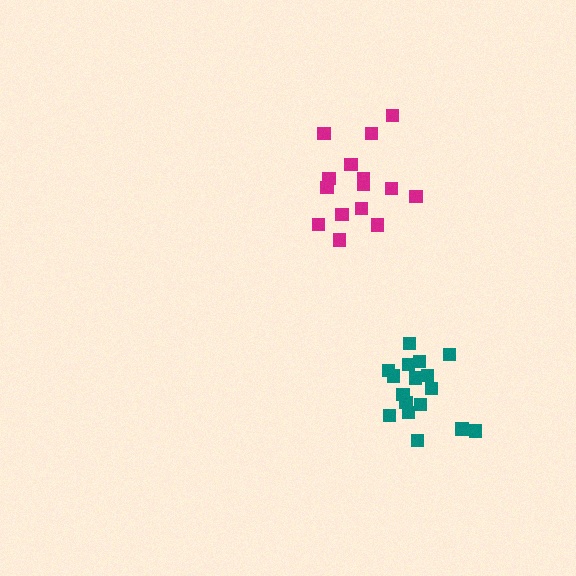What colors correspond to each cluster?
The clusters are colored: teal, magenta.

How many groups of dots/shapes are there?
There are 2 groups.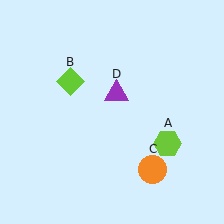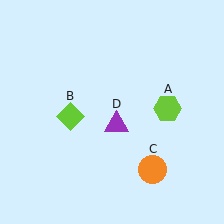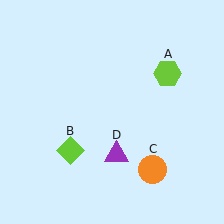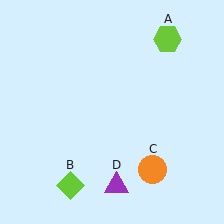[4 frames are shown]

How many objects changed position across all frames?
3 objects changed position: lime hexagon (object A), lime diamond (object B), purple triangle (object D).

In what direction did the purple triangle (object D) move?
The purple triangle (object D) moved down.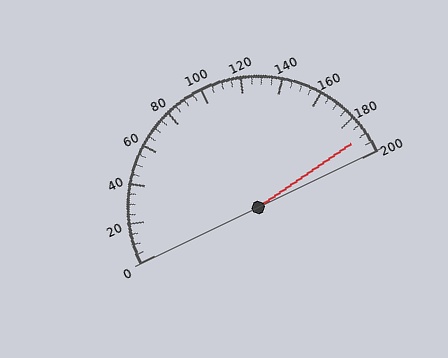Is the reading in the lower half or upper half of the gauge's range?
The reading is in the upper half of the range (0 to 200).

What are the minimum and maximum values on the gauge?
The gauge ranges from 0 to 200.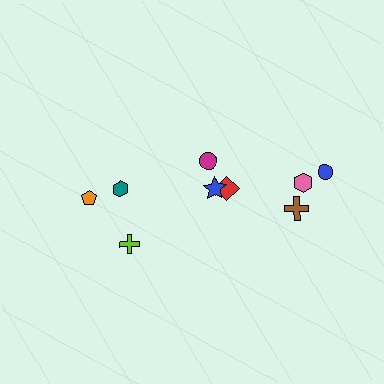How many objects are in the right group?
There are 6 objects.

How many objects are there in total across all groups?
There are 9 objects.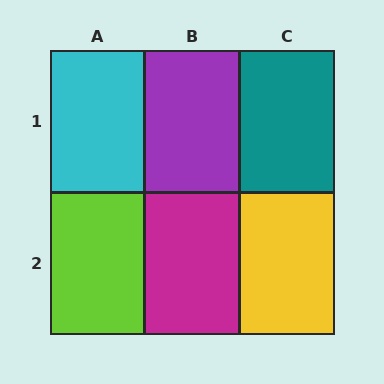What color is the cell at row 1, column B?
Purple.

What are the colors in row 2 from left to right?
Lime, magenta, yellow.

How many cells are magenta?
1 cell is magenta.